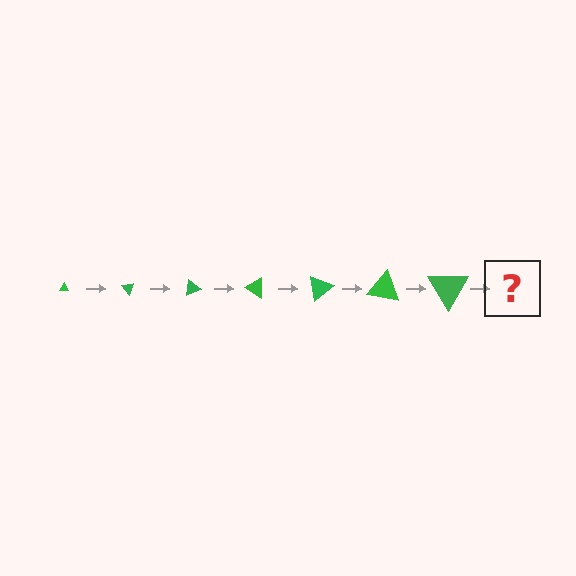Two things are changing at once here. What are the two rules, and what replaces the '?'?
The two rules are that the triangle grows larger each step and it rotates 50 degrees each step. The '?' should be a triangle, larger than the previous one and rotated 350 degrees from the start.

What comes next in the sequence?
The next element should be a triangle, larger than the previous one and rotated 350 degrees from the start.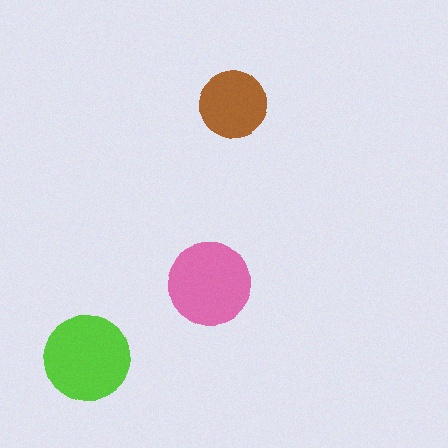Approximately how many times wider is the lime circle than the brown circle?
About 1.5 times wider.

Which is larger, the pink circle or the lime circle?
The lime one.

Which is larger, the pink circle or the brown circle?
The pink one.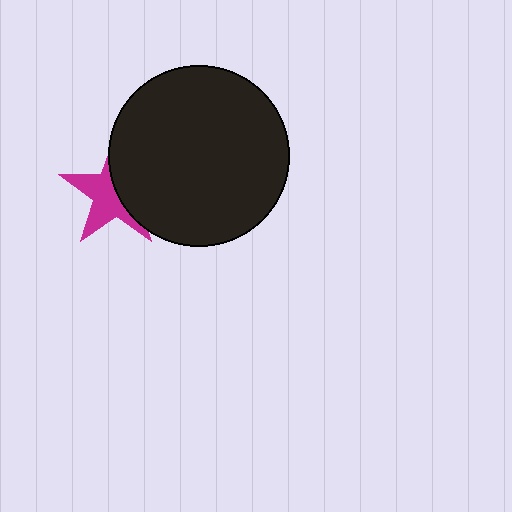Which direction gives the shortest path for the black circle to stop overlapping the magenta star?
Moving right gives the shortest separation.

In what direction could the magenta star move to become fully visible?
The magenta star could move left. That would shift it out from behind the black circle entirely.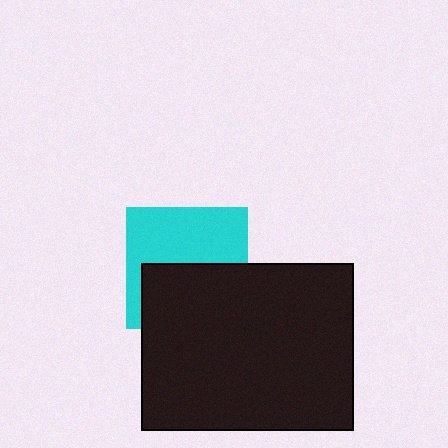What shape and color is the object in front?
The object in front is a black rectangle.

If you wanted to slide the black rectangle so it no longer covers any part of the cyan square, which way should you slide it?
Slide it down — that is the most direct way to separate the two shapes.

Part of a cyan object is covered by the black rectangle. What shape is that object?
It is a square.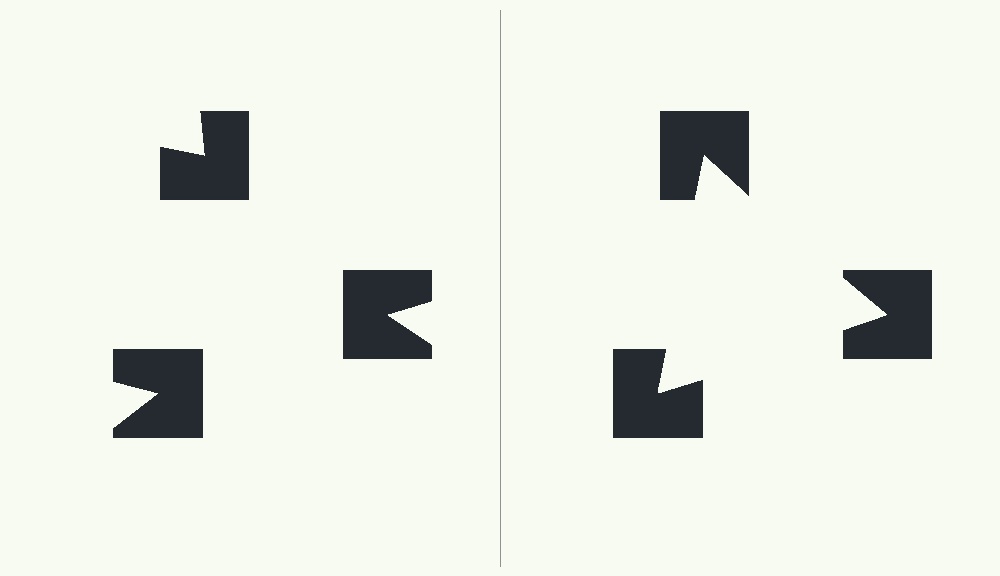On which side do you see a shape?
An illusory triangle appears on the right side. On the left side the wedge cuts are rotated, so no coherent shape forms.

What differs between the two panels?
The notched squares are positioned identically on both sides; only the wedge orientations differ. On the right they align to a triangle; on the left they are misaligned.